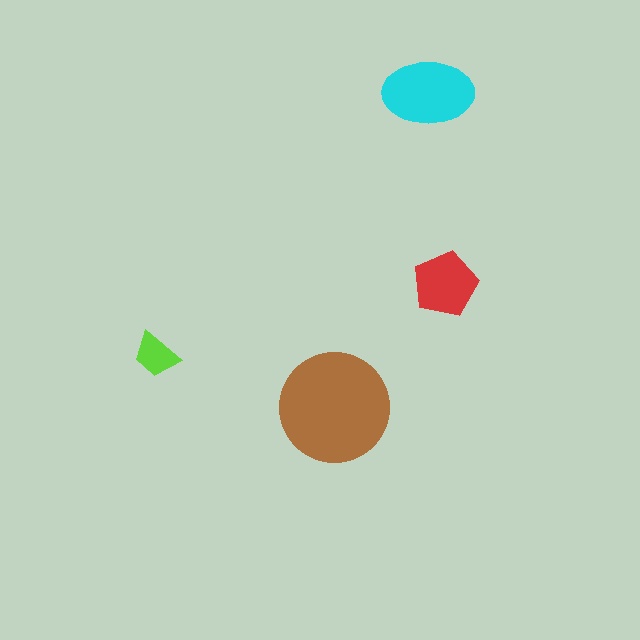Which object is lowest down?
The brown circle is bottommost.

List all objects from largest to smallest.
The brown circle, the cyan ellipse, the red pentagon, the lime trapezoid.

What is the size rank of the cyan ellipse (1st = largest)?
2nd.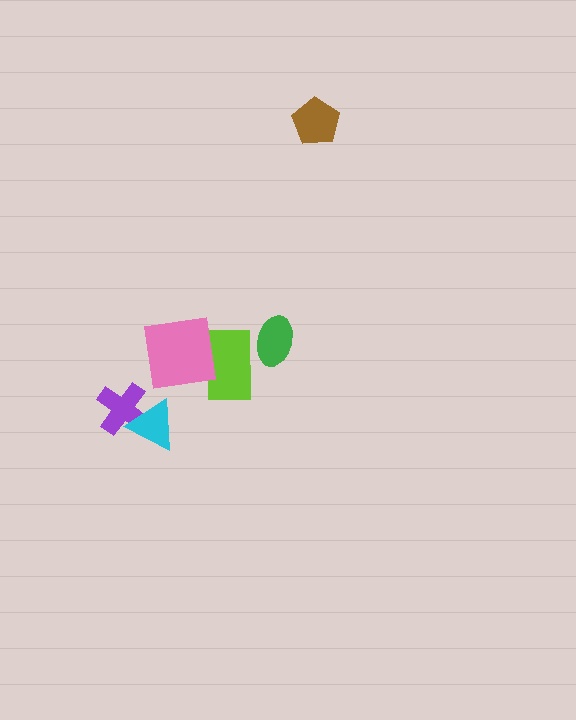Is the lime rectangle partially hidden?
Yes, it is partially covered by another shape.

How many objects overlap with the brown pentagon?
0 objects overlap with the brown pentagon.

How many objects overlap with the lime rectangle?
2 objects overlap with the lime rectangle.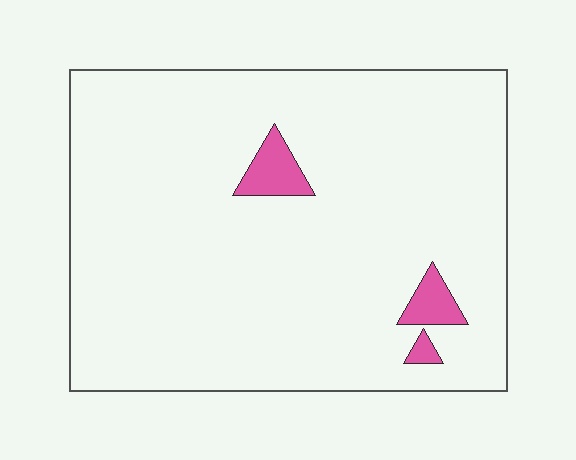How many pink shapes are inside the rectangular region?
3.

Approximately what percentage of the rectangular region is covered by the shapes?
Approximately 5%.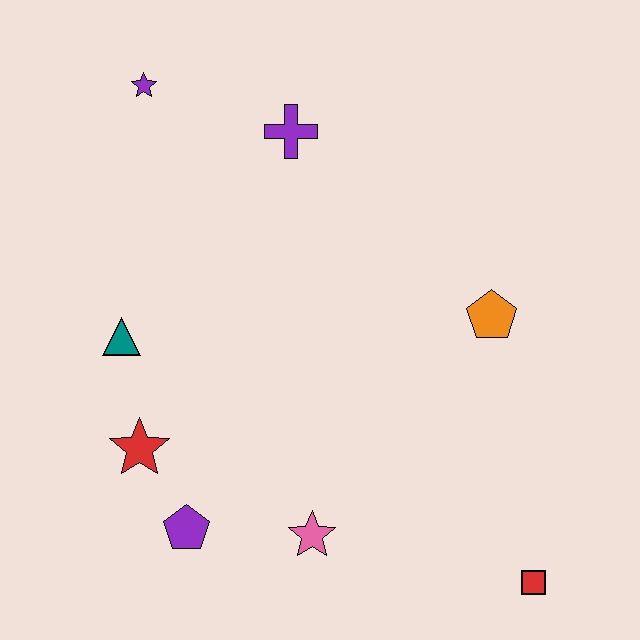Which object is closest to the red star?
The purple pentagon is closest to the red star.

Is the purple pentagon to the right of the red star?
Yes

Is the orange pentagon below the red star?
No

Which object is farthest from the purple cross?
The red square is farthest from the purple cross.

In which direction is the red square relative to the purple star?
The red square is below the purple star.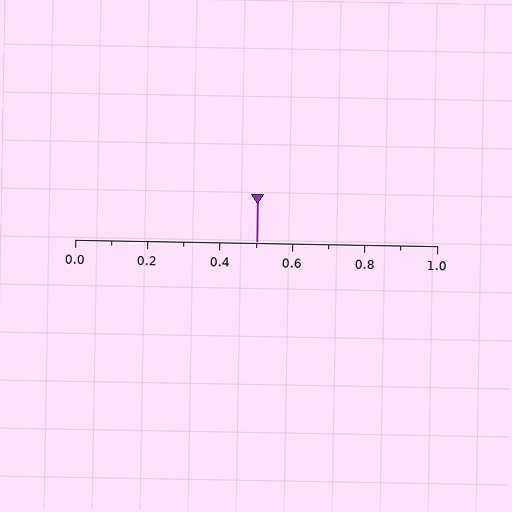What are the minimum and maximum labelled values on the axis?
The axis runs from 0.0 to 1.0.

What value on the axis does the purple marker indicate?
The marker indicates approximately 0.5.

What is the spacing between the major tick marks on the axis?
The major ticks are spaced 0.2 apart.